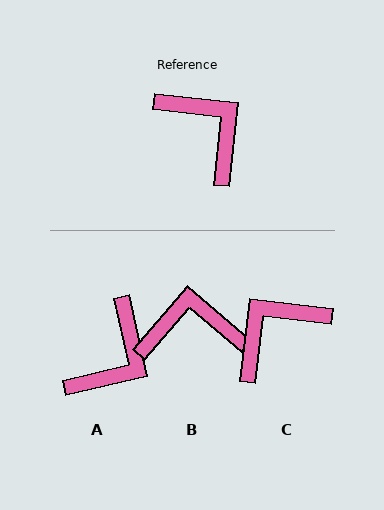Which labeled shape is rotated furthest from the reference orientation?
C, about 89 degrees away.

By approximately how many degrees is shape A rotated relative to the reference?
Approximately 71 degrees clockwise.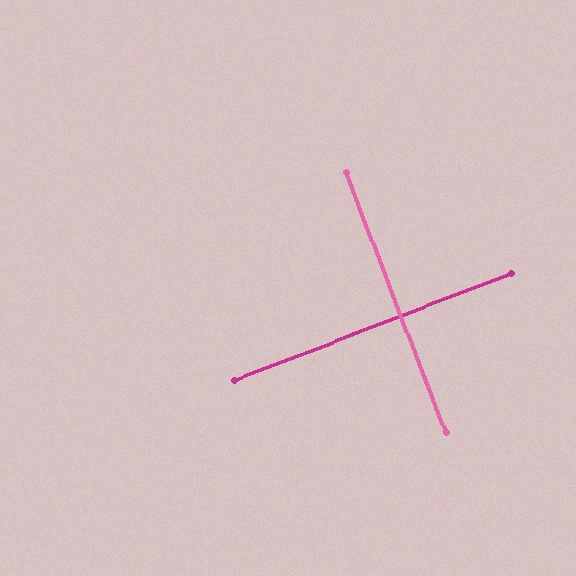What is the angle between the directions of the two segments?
Approximately 90 degrees.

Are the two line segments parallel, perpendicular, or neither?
Perpendicular — they meet at approximately 90°.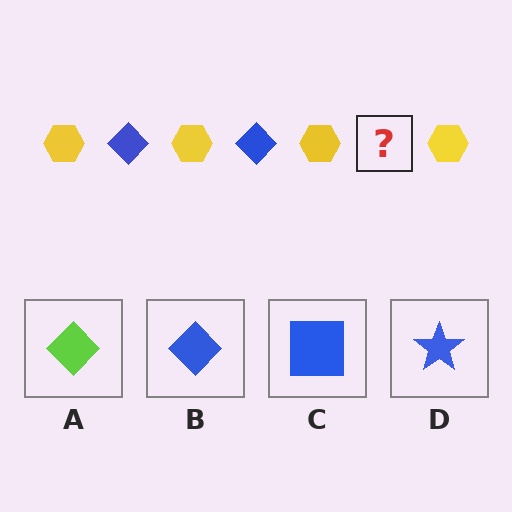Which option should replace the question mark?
Option B.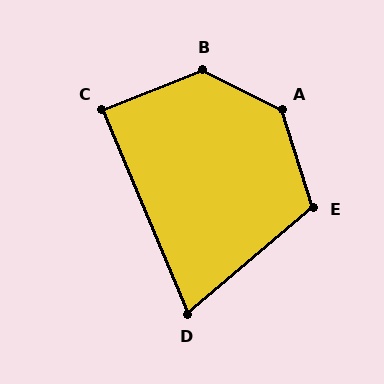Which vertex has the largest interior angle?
A, at approximately 134 degrees.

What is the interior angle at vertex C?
Approximately 89 degrees (approximately right).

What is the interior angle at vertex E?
Approximately 113 degrees (obtuse).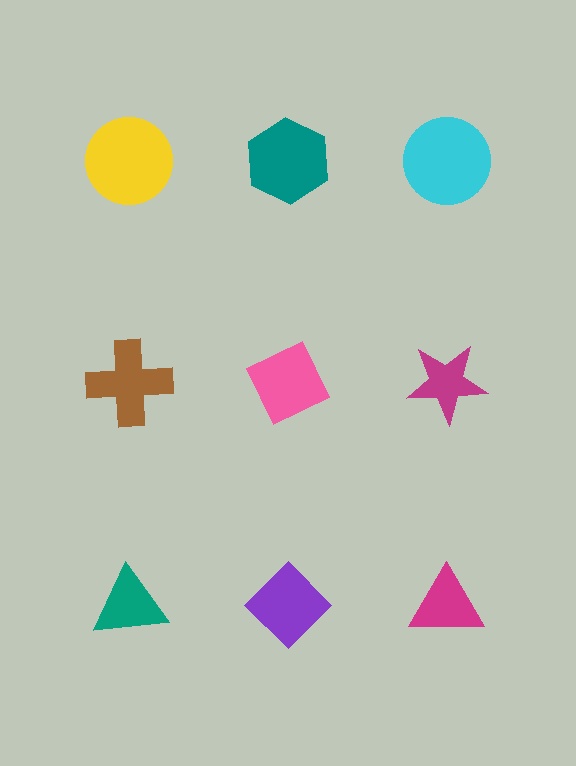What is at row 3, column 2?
A purple diamond.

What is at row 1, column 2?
A teal hexagon.